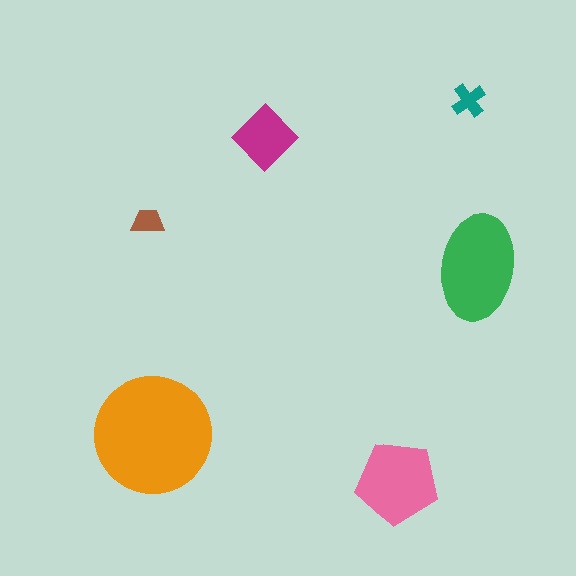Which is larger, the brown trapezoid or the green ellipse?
The green ellipse.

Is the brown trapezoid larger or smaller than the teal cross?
Smaller.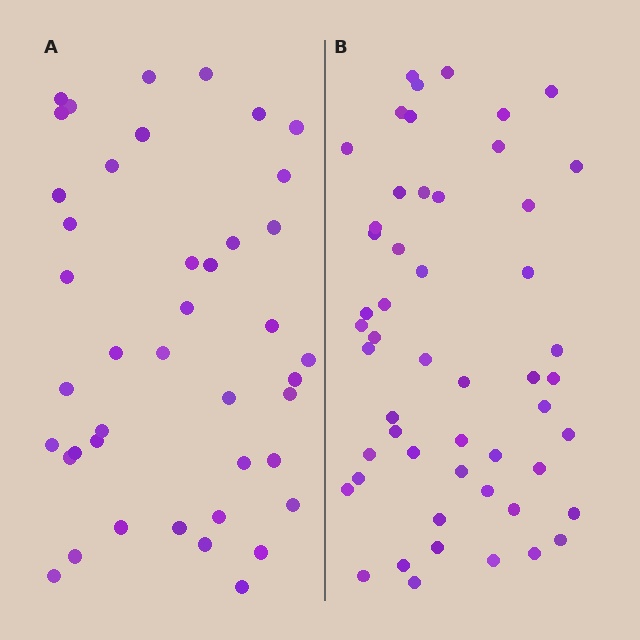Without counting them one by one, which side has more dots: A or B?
Region B (the right region) has more dots.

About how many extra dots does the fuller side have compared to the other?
Region B has roughly 10 or so more dots than region A.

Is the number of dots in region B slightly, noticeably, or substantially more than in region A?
Region B has only slightly more — the two regions are fairly close. The ratio is roughly 1.2 to 1.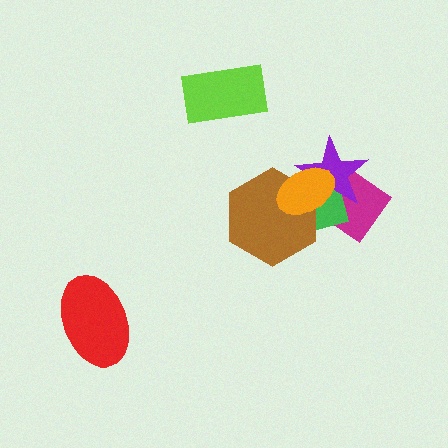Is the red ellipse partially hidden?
No, no other shape covers it.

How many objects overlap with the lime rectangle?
0 objects overlap with the lime rectangle.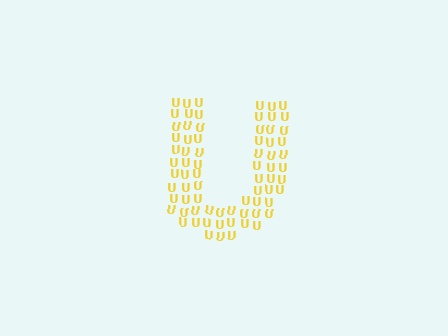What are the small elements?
The small elements are letter U's.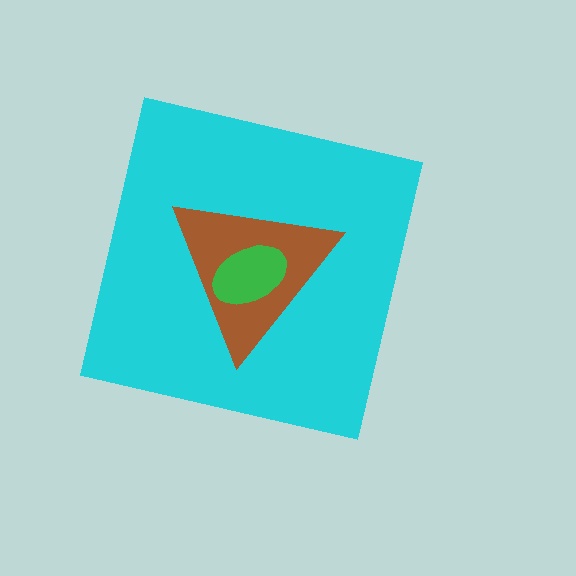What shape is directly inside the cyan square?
The brown triangle.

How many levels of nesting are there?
3.